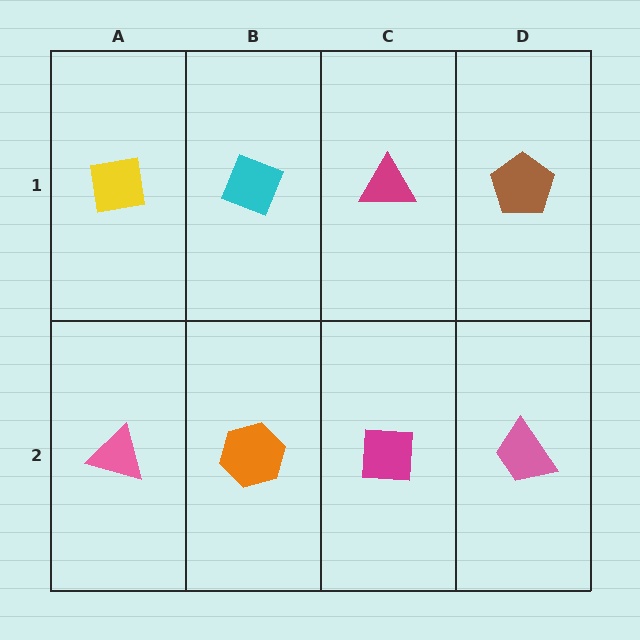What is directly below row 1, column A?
A pink triangle.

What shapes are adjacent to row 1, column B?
An orange hexagon (row 2, column B), a yellow square (row 1, column A), a magenta triangle (row 1, column C).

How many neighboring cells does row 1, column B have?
3.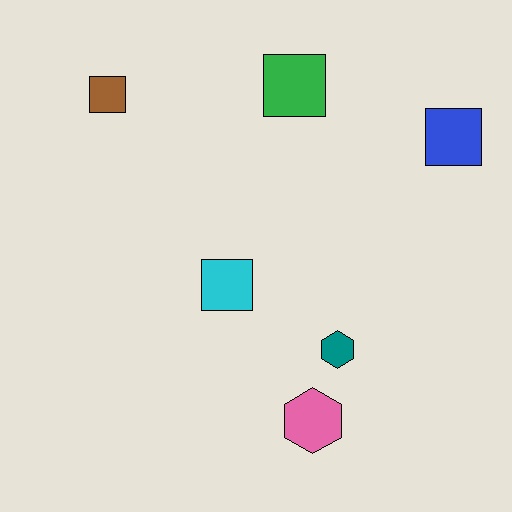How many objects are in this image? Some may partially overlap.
There are 6 objects.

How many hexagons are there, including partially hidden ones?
There are 2 hexagons.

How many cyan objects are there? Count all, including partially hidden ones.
There is 1 cyan object.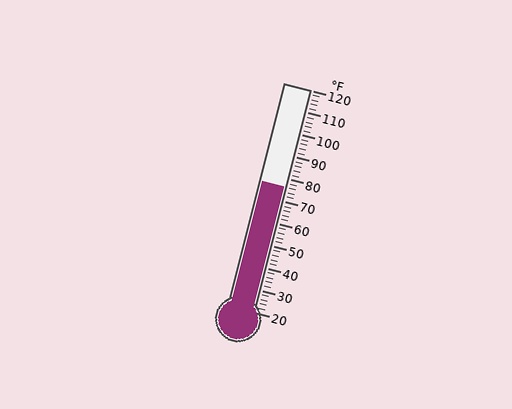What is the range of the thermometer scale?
The thermometer scale ranges from 20°F to 120°F.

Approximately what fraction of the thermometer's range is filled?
The thermometer is filled to approximately 55% of its range.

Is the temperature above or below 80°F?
The temperature is below 80°F.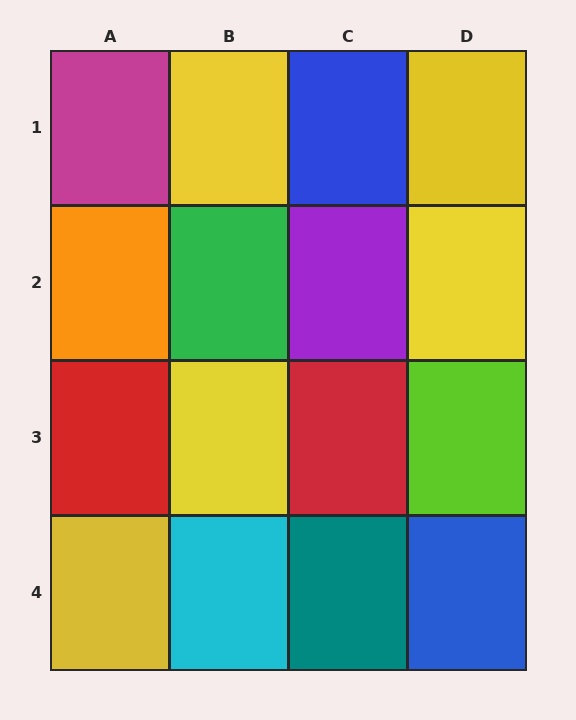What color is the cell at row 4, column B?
Cyan.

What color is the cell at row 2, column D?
Yellow.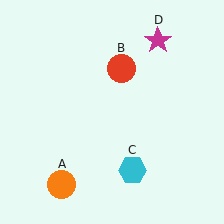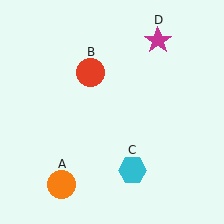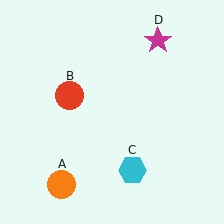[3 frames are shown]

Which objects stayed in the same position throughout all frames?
Orange circle (object A) and cyan hexagon (object C) and magenta star (object D) remained stationary.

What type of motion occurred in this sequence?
The red circle (object B) rotated counterclockwise around the center of the scene.